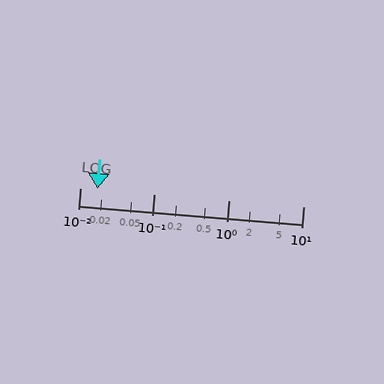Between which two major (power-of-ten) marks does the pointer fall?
The pointer is between 0.01 and 0.1.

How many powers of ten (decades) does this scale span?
The scale spans 3 decades, from 0.01 to 10.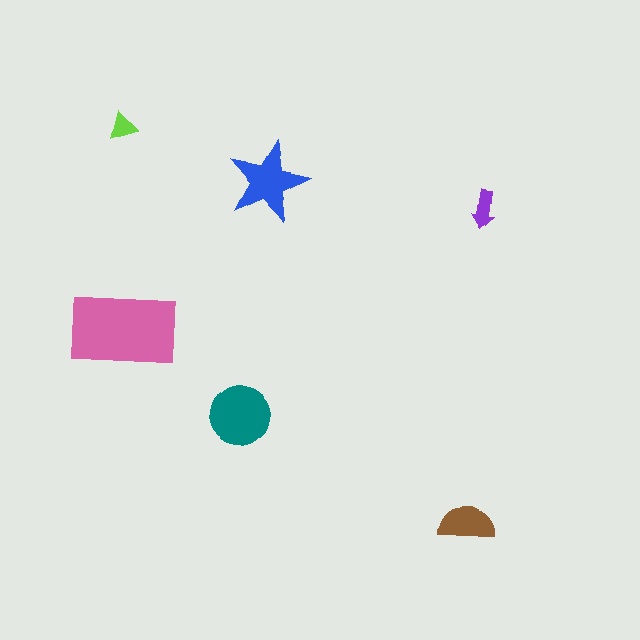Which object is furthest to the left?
The lime triangle is leftmost.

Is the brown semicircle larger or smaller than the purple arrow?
Larger.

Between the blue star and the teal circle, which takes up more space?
The teal circle.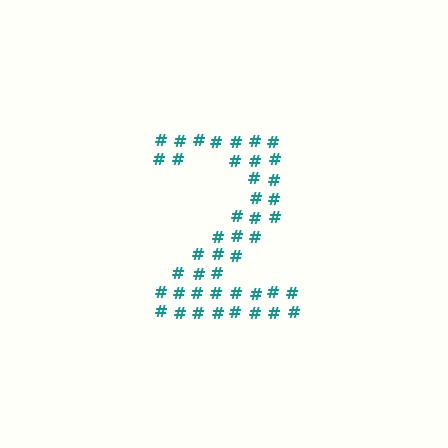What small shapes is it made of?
It is made of small hash symbols.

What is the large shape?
The large shape is the digit 2.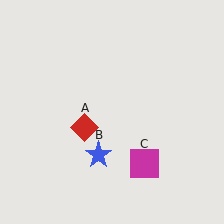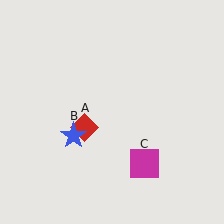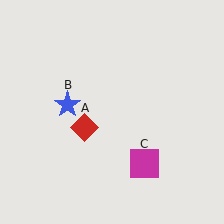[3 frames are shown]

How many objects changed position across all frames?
1 object changed position: blue star (object B).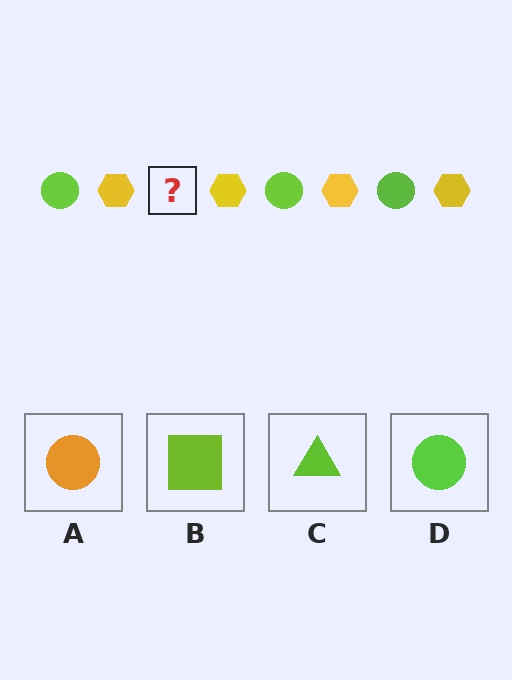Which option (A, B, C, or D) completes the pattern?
D.